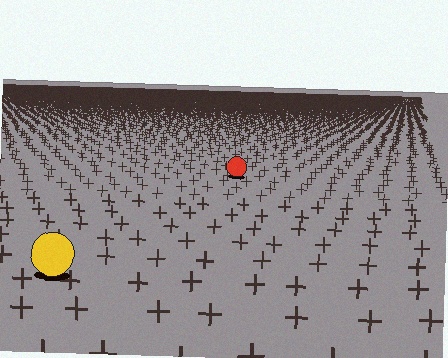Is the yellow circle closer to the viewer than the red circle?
Yes. The yellow circle is closer — you can tell from the texture gradient: the ground texture is coarser near it.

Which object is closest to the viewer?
The yellow circle is closest. The texture marks near it are larger and more spread out.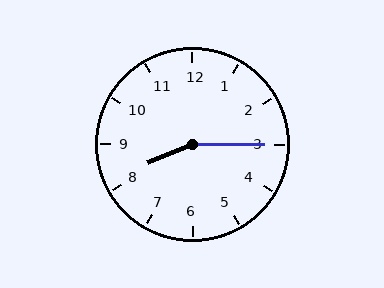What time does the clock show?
8:15.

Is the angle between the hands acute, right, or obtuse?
It is obtuse.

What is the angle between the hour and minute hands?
Approximately 158 degrees.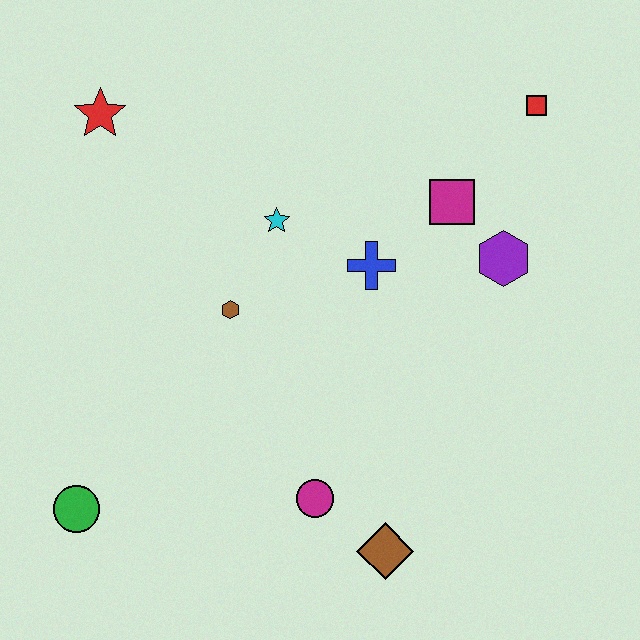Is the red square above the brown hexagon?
Yes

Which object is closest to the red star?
The cyan star is closest to the red star.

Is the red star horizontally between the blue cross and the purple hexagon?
No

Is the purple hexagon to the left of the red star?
No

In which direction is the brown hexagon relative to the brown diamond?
The brown hexagon is above the brown diamond.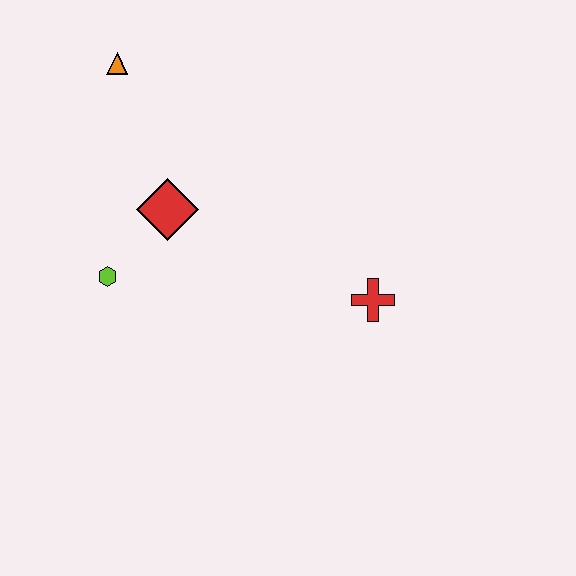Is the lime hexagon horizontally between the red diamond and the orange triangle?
No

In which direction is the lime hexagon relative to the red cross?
The lime hexagon is to the left of the red cross.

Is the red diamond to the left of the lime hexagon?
No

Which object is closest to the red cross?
The red diamond is closest to the red cross.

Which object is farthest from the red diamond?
The red cross is farthest from the red diamond.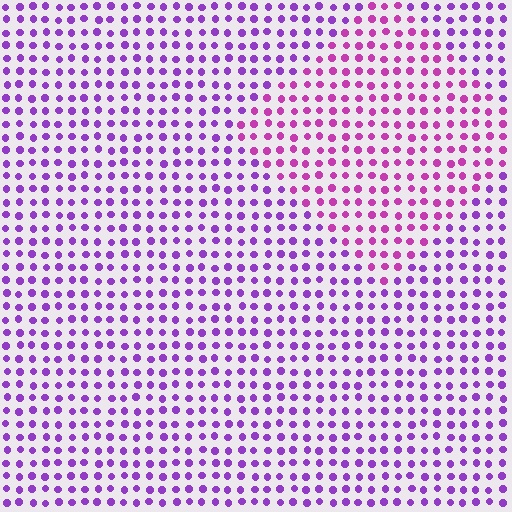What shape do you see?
I see a diamond.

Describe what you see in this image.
The image is filled with small purple elements in a uniform arrangement. A diamond-shaped region is visible where the elements are tinted to a slightly different hue, forming a subtle color boundary.